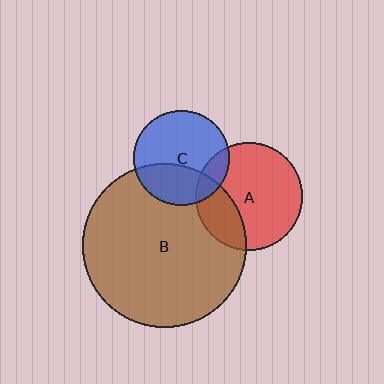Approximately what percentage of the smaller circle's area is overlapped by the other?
Approximately 15%.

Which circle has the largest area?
Circle B (brown).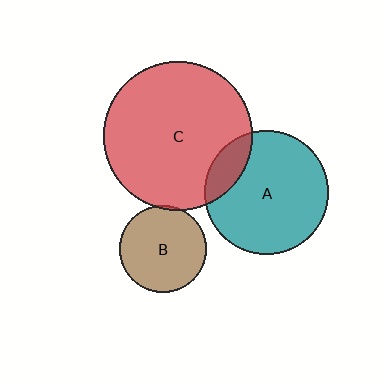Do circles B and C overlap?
Yes.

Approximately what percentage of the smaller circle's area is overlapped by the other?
Approximately 5%.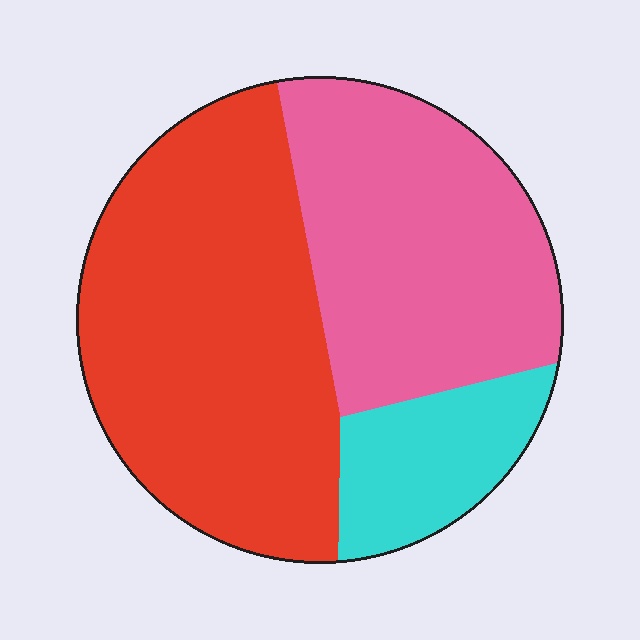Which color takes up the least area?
Cyan, at roughly 15%.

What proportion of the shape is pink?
Pink covers about 35% of the shape.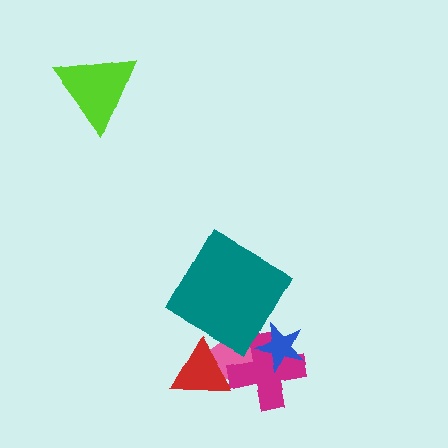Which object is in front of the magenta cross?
The blue star is in front of the magenta cross.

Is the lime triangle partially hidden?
No, no other shape covers it.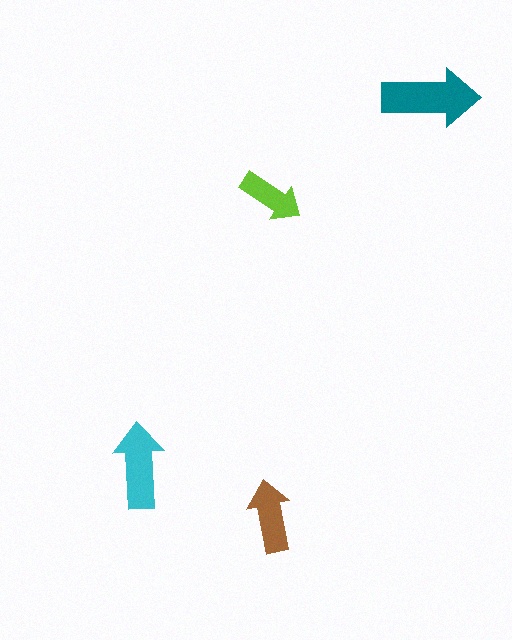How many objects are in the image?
There are 4 objects in the image.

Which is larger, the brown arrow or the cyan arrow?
The cyan one.